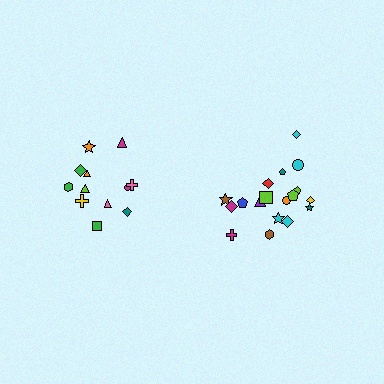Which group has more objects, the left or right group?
The right group.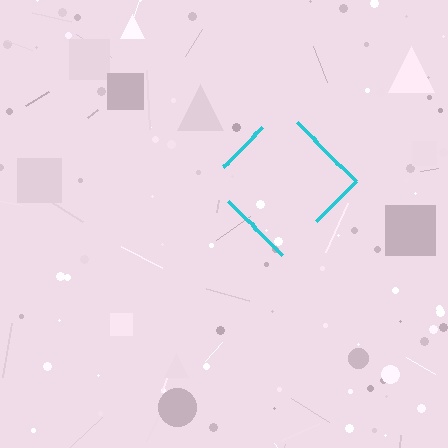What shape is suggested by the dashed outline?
The dashed outline suggests a diamond.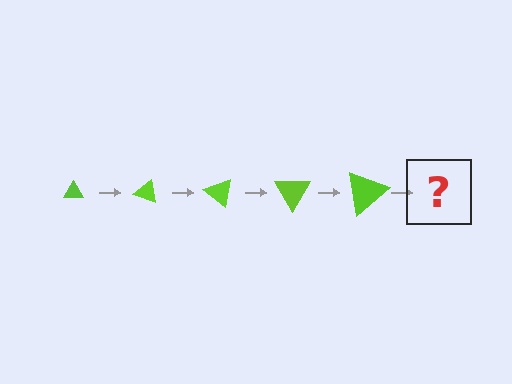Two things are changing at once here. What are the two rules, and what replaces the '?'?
The two rules are that the triangle grows larger each step and it rotates 20 degrees each step. The '?' should be a triangle, larger than the previous one and rotated 100 degrees from the start.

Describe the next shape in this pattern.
It should be a triangle, larger than the previous one and rotated 100 degrees from the start.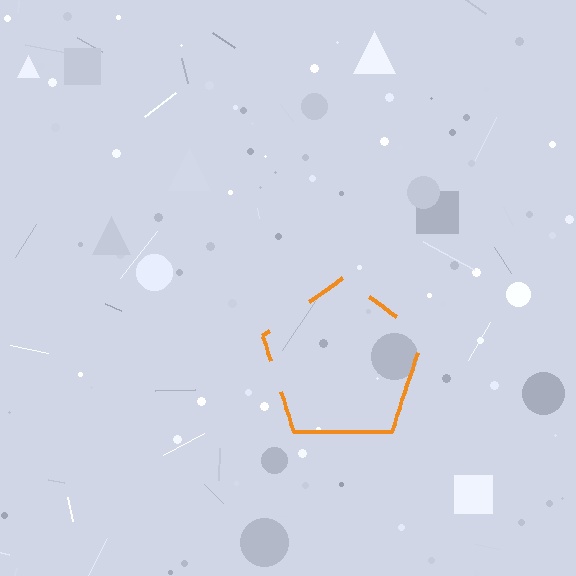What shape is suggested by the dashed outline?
The dashed outline suggests a pentagon.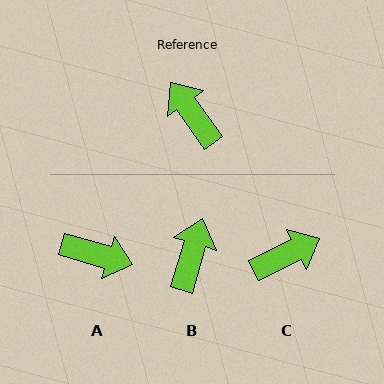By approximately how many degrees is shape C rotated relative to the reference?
Approximately 99 degrees clockwise.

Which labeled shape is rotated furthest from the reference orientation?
A, about 141 degrees away.